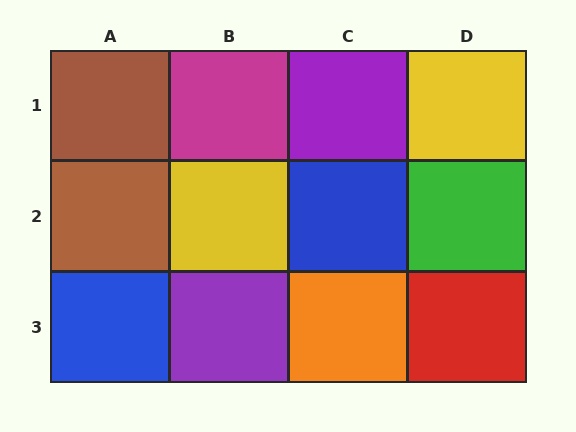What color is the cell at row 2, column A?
Brown.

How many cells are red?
1 cell is red.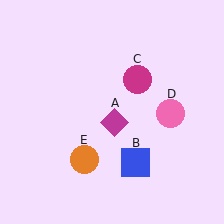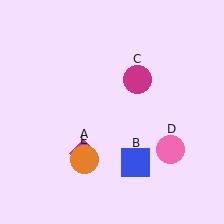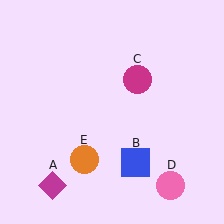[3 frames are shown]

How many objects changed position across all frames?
2 objects changed position: magenta diamond (object A), pink circle (object D).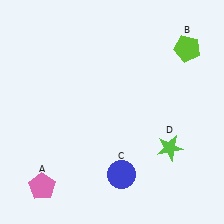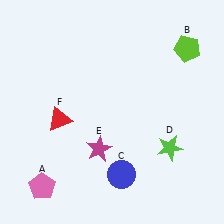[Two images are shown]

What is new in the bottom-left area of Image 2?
A red triangle (F) was added in the bottom-left area of Image 2.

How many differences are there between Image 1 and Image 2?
There are 2 differences between the two images.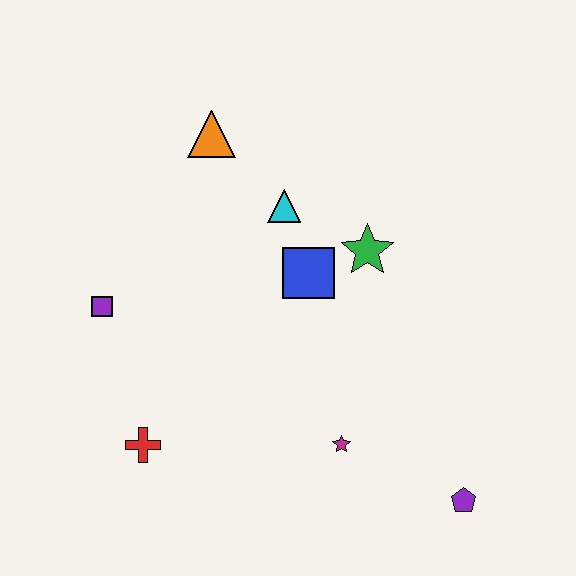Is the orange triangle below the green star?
No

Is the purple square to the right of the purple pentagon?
No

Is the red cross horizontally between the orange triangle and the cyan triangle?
No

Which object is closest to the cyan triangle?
The blue square is closest to the cyan triangle.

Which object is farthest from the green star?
The red cross is farthest from the green star.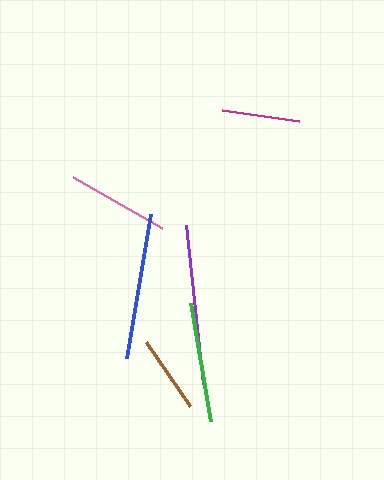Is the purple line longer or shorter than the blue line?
The purple line is longer than the blue line.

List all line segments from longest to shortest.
From longest to shortest: purple, blue, green, pink, brown, magenta.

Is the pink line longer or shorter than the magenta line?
The pink line is longer than the magenta line.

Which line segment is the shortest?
The magenta line is the shortest at approximately 78 pixels.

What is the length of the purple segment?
The purple segment is approximately 159 pixels long.